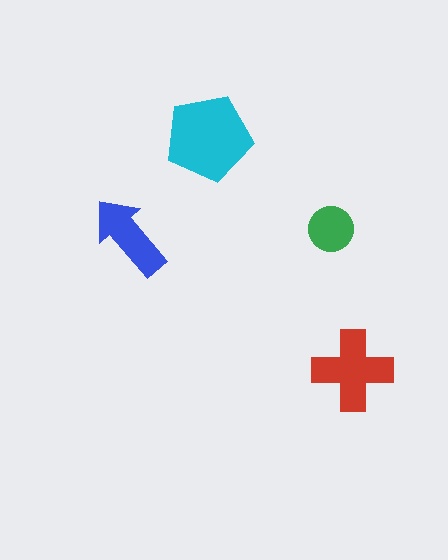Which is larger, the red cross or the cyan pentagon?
The cyan pentagon.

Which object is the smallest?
The green circle.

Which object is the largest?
The cyan pentagon.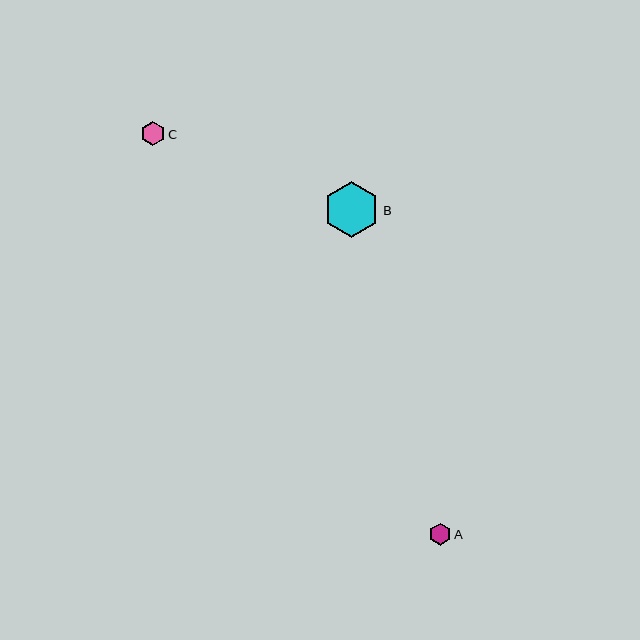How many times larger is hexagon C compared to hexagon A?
Hexagon C is approximately 1.1 times the size of hexagon A.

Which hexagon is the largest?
Hexagon B is the largest with a size of approximately 56 pixels.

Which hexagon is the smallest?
Hexagon A is the smallest with a size of approximately 22 pixels.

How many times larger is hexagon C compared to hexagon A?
Hexagon C is approximately 1.1 times the size of hexagon A.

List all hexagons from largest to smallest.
From largest to smallest: B, C, A.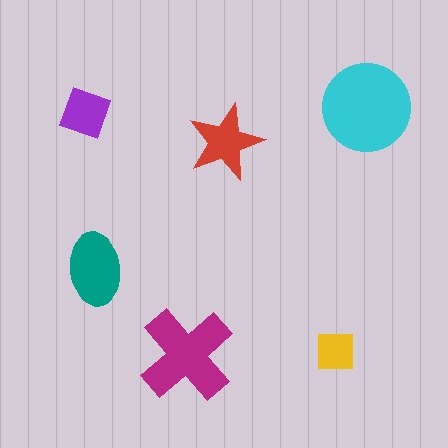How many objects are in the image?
There are 6 objects in the image.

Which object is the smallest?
The yellow square.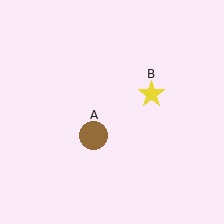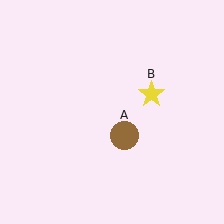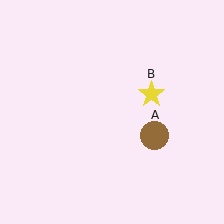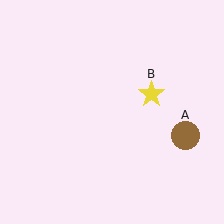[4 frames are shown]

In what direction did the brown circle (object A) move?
The brown circle (object A) moved right.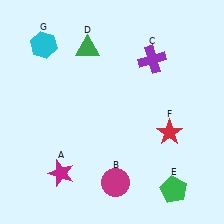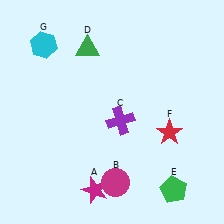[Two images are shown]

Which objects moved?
The objects that moved are: the magenta star (A), the purple cross (C).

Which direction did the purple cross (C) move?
The purple cross (C) moved down.